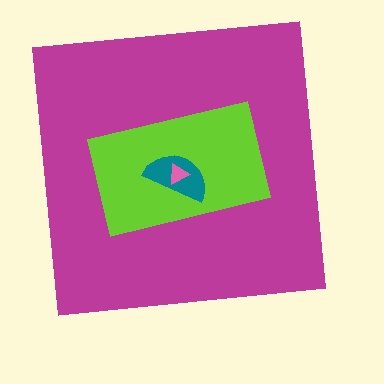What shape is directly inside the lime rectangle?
The teal semicircle.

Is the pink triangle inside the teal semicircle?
Yes.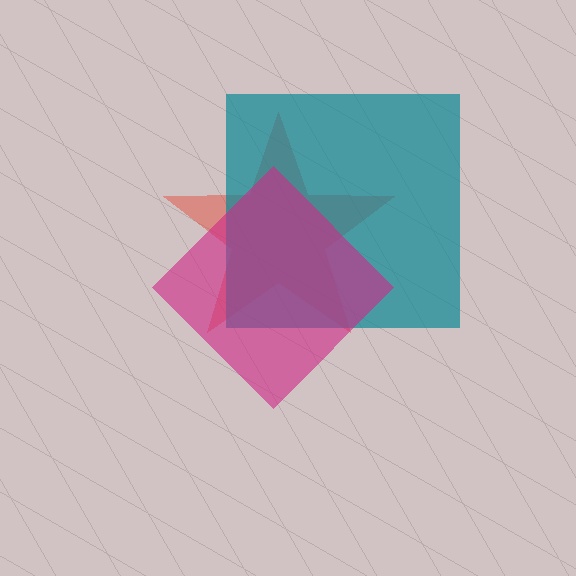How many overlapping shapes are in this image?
There are 3 overlapping shapes in the image.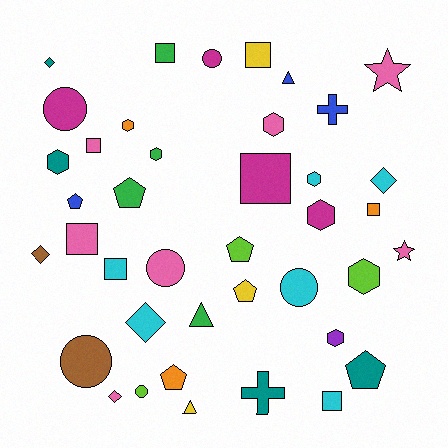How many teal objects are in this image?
There are 4 teal objects.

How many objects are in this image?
There are 40 objects.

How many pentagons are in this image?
There are 6 pentagons.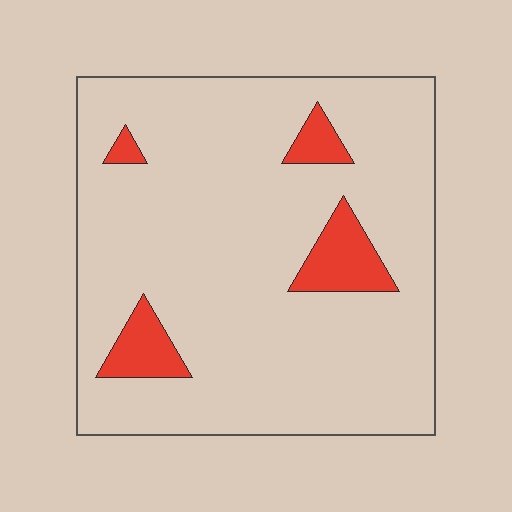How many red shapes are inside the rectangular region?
4.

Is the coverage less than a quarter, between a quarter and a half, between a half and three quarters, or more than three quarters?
Less than a quarter.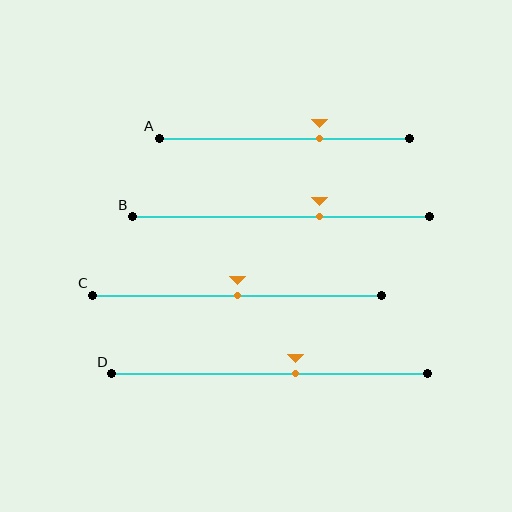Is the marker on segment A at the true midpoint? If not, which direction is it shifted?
No, the marker on segment A is shifted to the right by about 14% of the segment length.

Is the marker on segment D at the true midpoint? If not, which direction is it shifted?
No, the marker on segment D is shifted to the right by about 8% of the segment length.